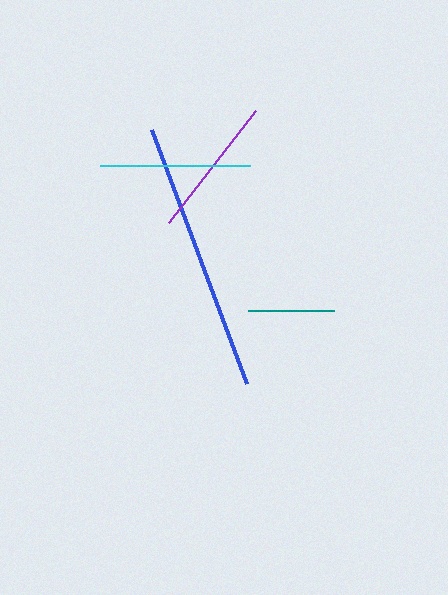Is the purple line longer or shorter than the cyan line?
The cyan line is longer than the purple line.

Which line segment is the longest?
The blue line is the longest at approximately 271 pixels.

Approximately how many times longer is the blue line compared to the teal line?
The blue line is approximately 3.1 times the length of the teal line.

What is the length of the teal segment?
The teal segment is approximately 86 pixels long.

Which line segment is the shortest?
The teal line is the shortest at approximately 86 pixels.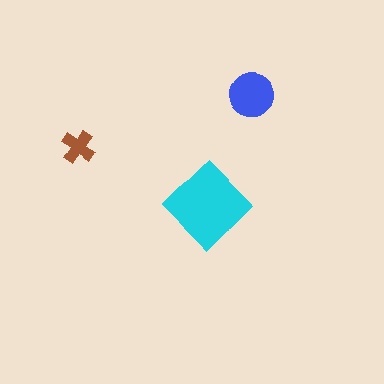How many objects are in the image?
There are 3 objects in the image.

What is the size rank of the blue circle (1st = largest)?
2nd.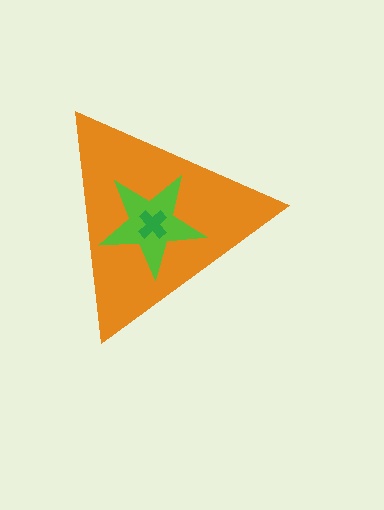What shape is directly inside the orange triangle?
The lime star.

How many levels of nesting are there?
3.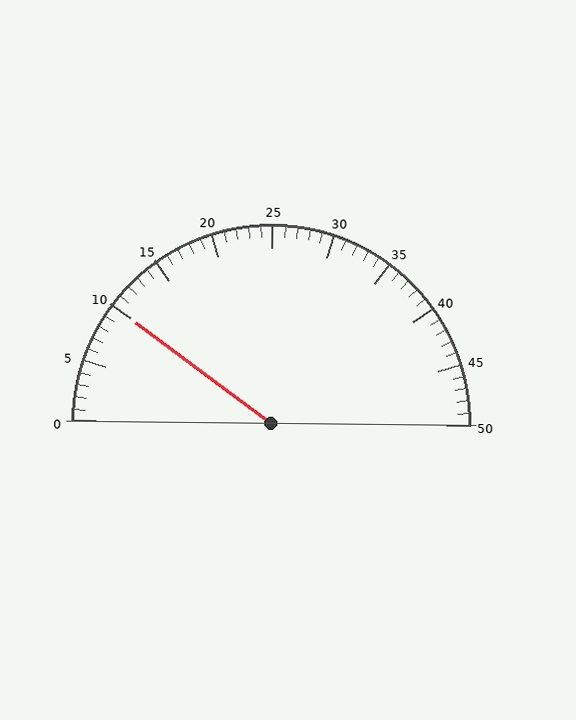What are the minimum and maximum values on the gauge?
The gauge ranges from 0 to 50.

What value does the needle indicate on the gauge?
The needle indicates approximately 10.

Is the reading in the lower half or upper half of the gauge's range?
The reading is in the lower half of the range (0 to 50).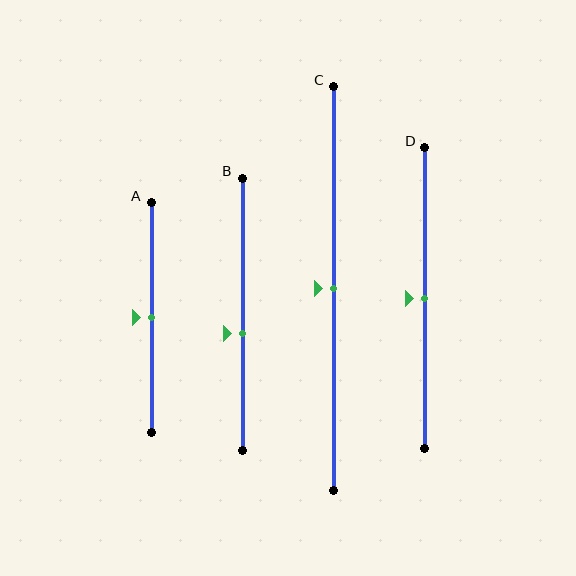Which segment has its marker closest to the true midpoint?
Segment A has its marker closest to the true midpoint.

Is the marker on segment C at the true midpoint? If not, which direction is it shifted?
Yes, the marker on segment C is at the true midpoint.